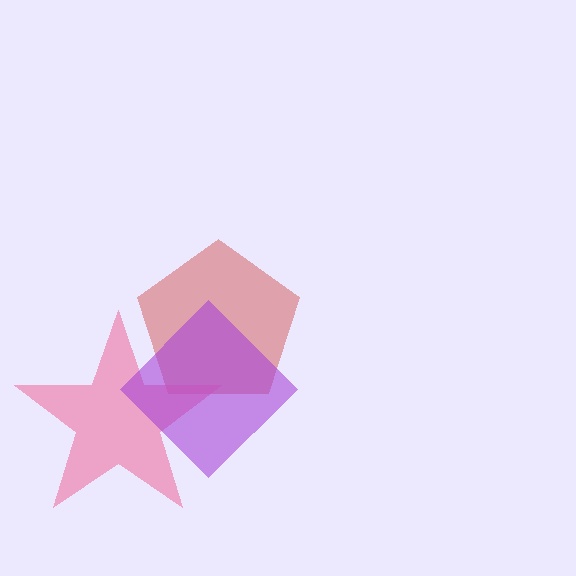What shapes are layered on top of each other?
The layered shapes are: a red pentagon, a pink star, a purple diamond.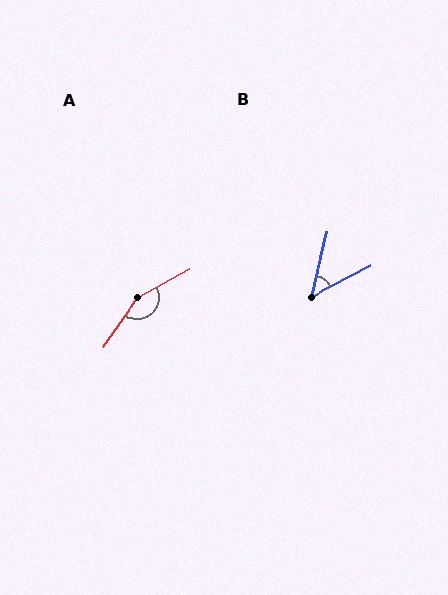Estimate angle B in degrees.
Approximately 49 degrees.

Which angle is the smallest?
B, at approximately 49 degrees.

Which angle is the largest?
A, at approximately 155 degrees.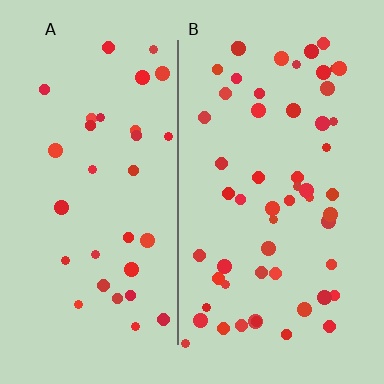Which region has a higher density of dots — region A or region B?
B (the right).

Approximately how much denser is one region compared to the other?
Approximately 1.7× — region B over region A.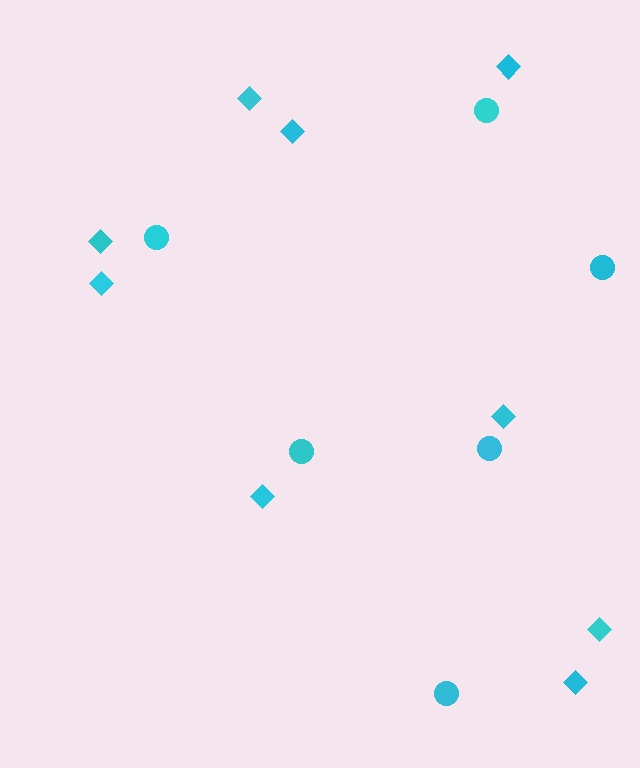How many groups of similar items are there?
There are 2 groups: one group of diamonds (9) and one group of circles (6).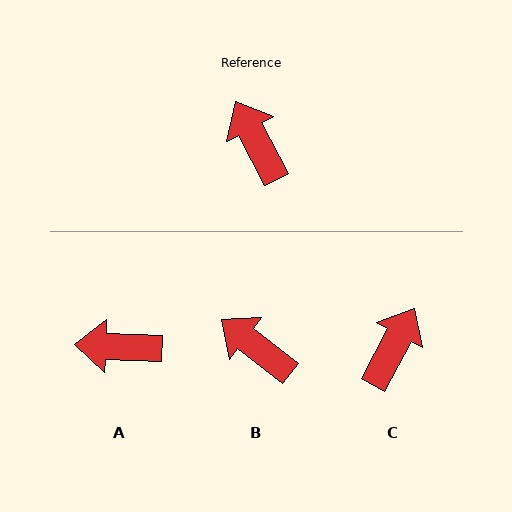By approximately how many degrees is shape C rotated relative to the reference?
Approximately 56 degrees clockwise.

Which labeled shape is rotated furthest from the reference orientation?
A, about 60 degrees away.